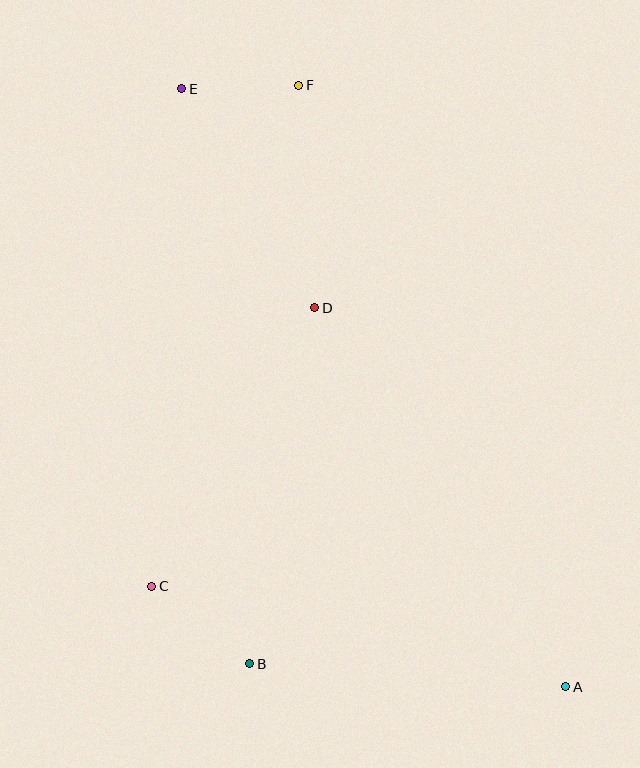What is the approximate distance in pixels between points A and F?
The distance between A and F is approximately 658 pixels.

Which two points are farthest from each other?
Points A and E are farthest from each other.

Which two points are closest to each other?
Points E and F are closest to each other.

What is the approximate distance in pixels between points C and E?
The distance between C and E is approximately 499 pixels.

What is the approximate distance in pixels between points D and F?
The distance between D and F is approximately 223 pixels.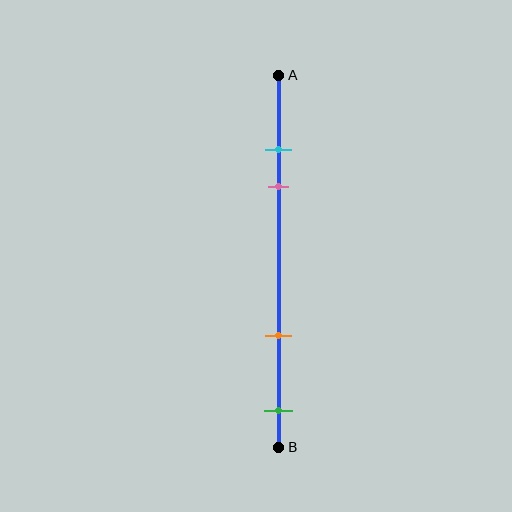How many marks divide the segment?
There are 4 marks dividing the segment.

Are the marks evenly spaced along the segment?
No, the marks are not evenly spaced.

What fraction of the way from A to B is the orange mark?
The orange mark is approximately 70% (0.7) of the way from A to B.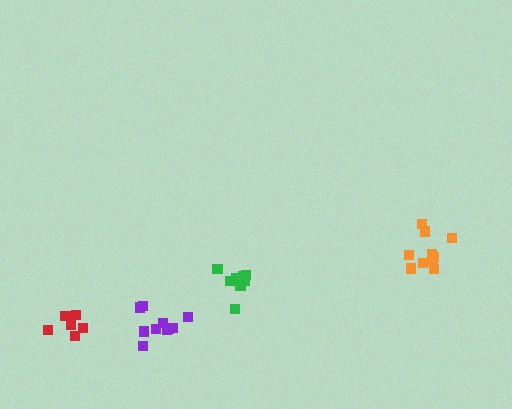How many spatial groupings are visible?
There are 4 spatial groupings.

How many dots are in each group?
Group 1: 10 dots, Group 2: 10 dots, Group 3: 9 dots, Group 4: 6 dots (35 total).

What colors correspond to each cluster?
The clusters are colored: orange, purple, green, red.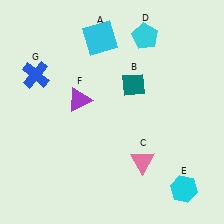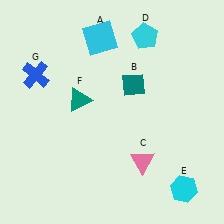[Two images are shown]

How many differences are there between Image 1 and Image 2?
There is 1 difference between the two images.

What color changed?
The triangle (F) changed from purple in Image 1 to teal in Image 2.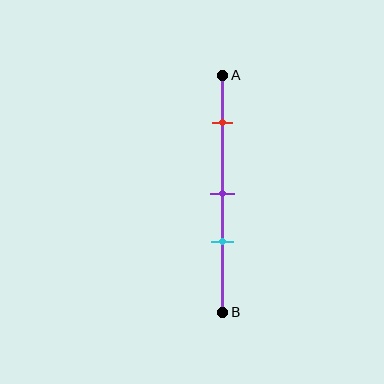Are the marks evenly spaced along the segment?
No, the marks are not evenly spaced.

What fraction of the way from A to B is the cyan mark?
The cyan mark is approximately 70% (0.7) of the way from A to B.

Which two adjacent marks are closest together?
The purple and cyan marks are the closest adjacent pair.